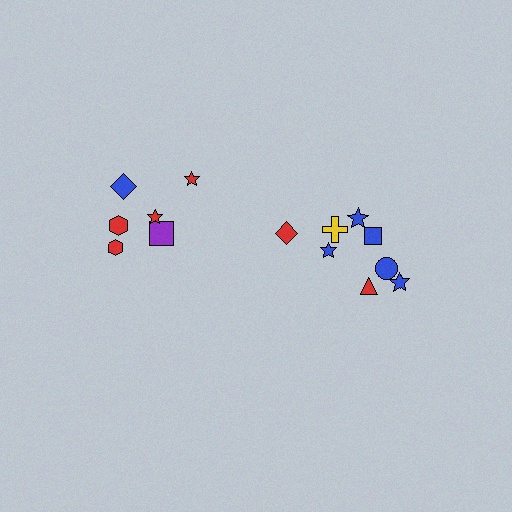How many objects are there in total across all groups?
There are 14 objects.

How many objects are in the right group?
There are 8 objects.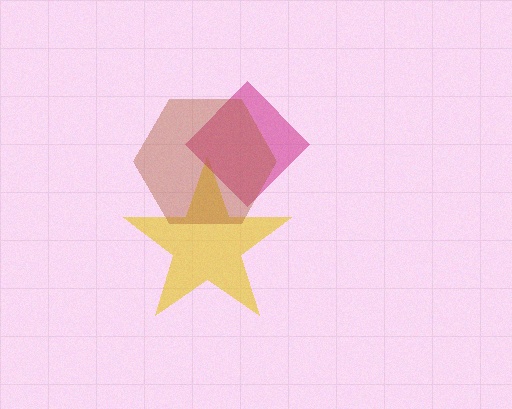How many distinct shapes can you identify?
There are 3 distinct shapes: a yellow star, a magenta diamond, a brown hexagon.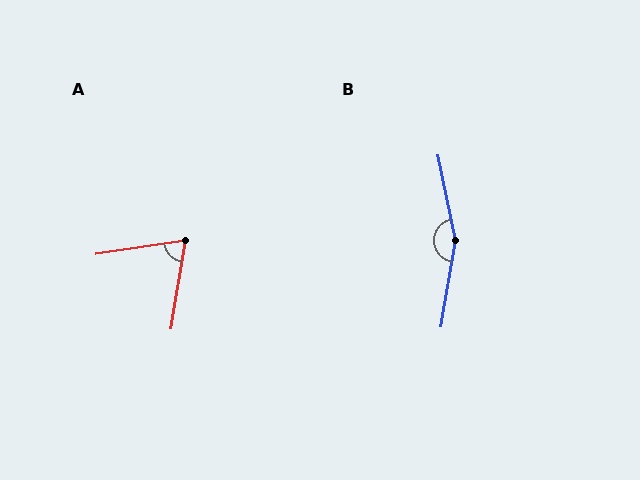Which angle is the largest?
B, at approximately 159 degrees.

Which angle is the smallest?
A, at approximately 72 degrees.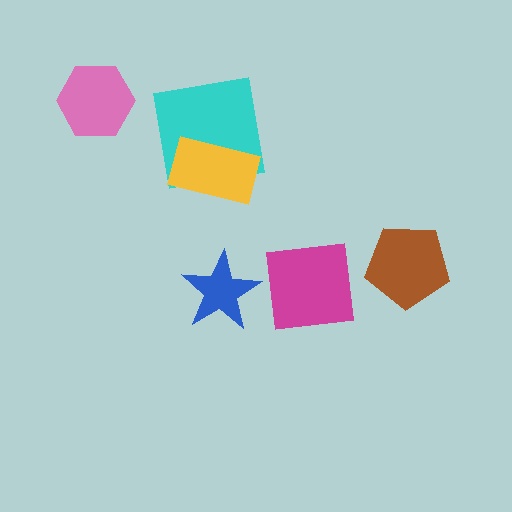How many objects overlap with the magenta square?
0 objects overlap with the magenta square.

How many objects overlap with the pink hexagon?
0 objects overlap with the pink hexagon.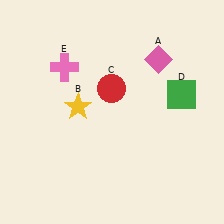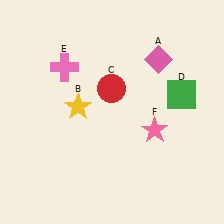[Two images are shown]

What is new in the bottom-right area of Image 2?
A pink star (F) was added in the bottom-right area of Image 2.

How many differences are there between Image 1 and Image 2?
There is 1 difference between the two images.